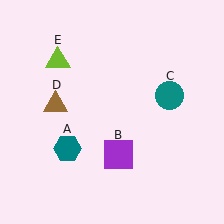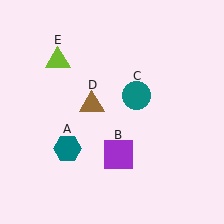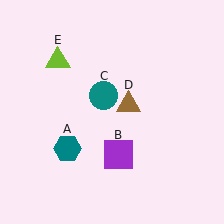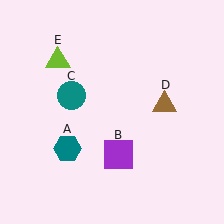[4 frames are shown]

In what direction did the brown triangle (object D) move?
The brown triangle (object D) moved right.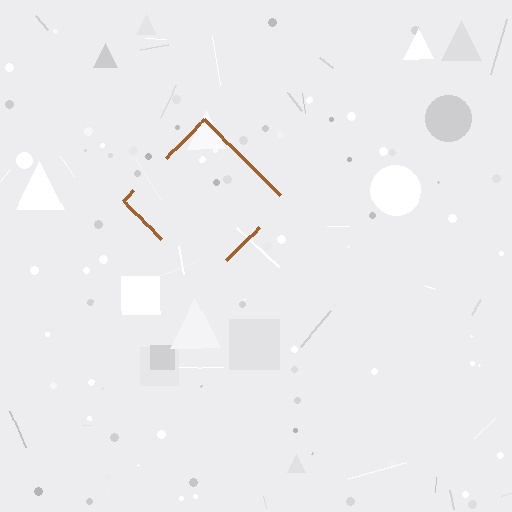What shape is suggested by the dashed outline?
The dashed outline suggests a diamond.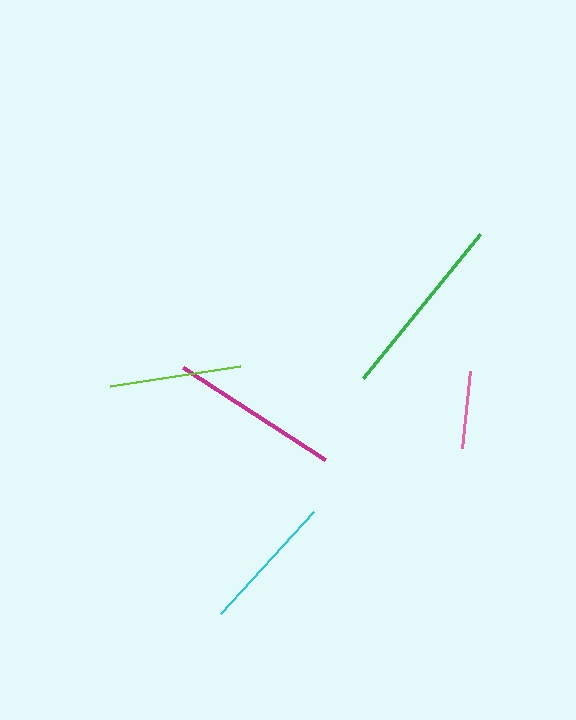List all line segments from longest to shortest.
From longest to shortest: green, magenta, cyan, lime, pink.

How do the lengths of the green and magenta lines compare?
The green and magenta lines are approximately the same length.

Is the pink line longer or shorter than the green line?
The green line is longer than the pink line.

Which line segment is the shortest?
The pink line is the shortest at approximately 77 pixels.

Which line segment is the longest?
The green line is the longest at approximately 186 pixels.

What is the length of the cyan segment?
The cyan segment is approximately 138 pixels long.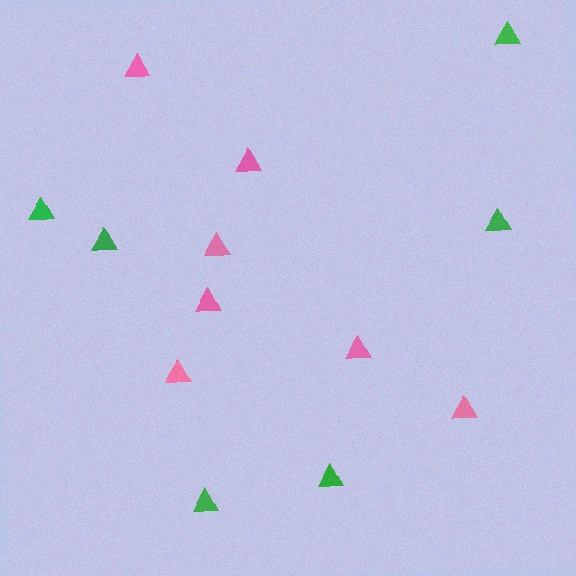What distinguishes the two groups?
There are 2 groups: one group of pink triangles (7) and one group of green triangles (6).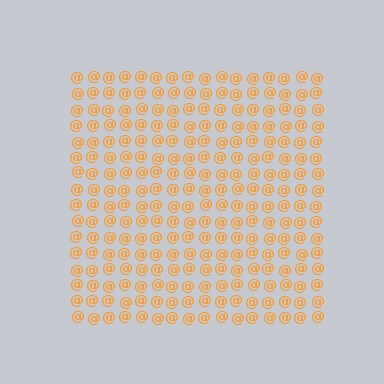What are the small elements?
The small elements are at signs.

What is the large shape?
The large shape is a square.